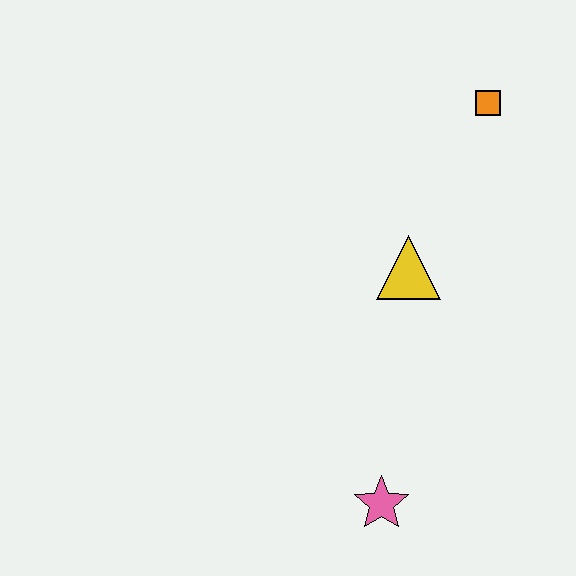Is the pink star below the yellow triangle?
Yes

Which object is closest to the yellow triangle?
The orange square is closest to the yellow triangle.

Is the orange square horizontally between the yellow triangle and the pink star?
No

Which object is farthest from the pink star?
The orange square is farthest from the pink star.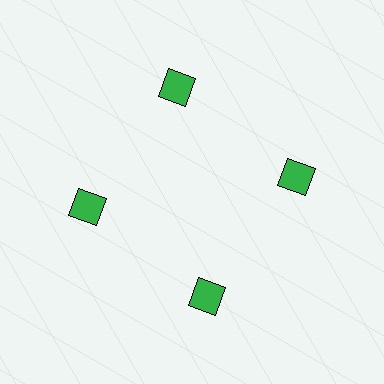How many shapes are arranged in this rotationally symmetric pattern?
There are 4 shapes, arranged in 4 groups of 1.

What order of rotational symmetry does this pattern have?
This pattern has 4-fold rotational symmetry.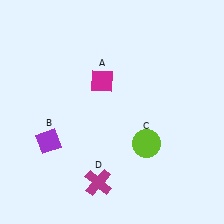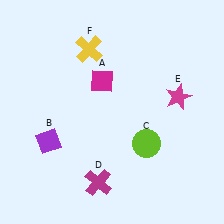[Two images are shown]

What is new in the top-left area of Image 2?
A yellow cross (F) was added in the top-left area of Image 2.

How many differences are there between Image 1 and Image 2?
There are 2 differences between the two images.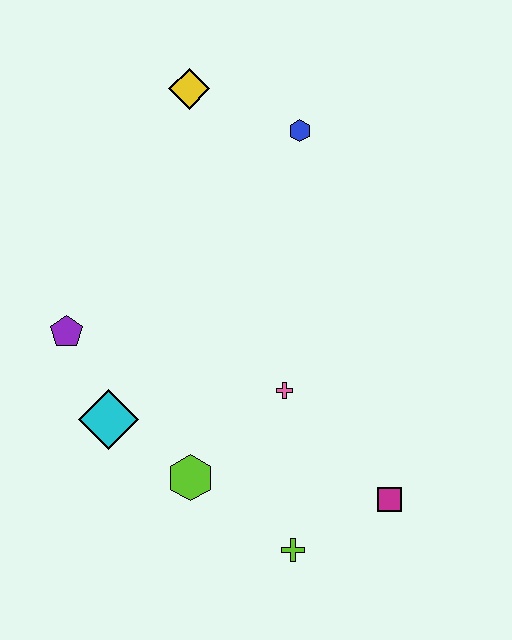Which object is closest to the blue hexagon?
The yellow diamond is closest to the blue hexagon.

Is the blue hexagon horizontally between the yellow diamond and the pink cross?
No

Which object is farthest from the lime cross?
The yellow diamond is farthest from the lime cross.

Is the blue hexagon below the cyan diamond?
No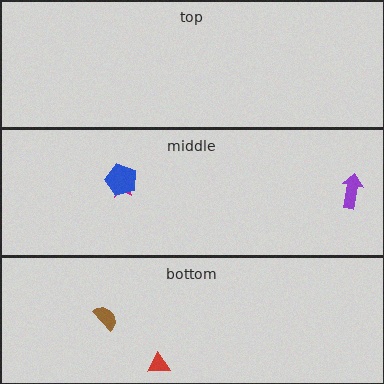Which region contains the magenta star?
The middle region.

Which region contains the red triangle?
The bottom region.